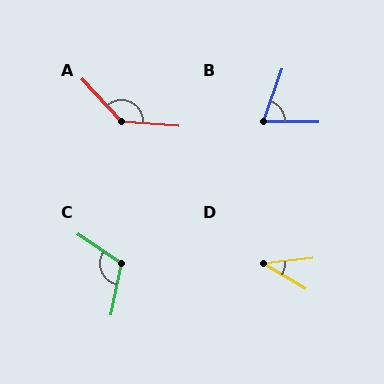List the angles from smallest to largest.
D (37°), B (71°), C (112°), A (137°).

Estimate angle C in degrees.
Approximately 112 degrees.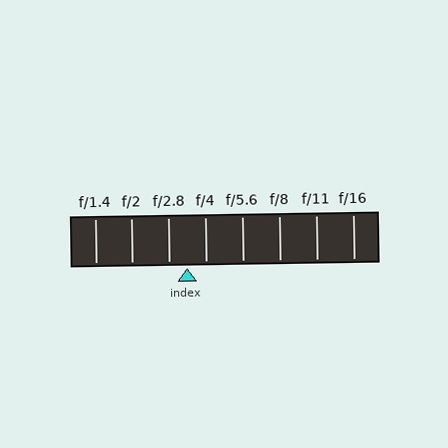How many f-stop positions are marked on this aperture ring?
There are 8 f-stop positions marked.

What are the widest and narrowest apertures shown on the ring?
The widest aperture shown is f/1.4 and the narrowest is f/16.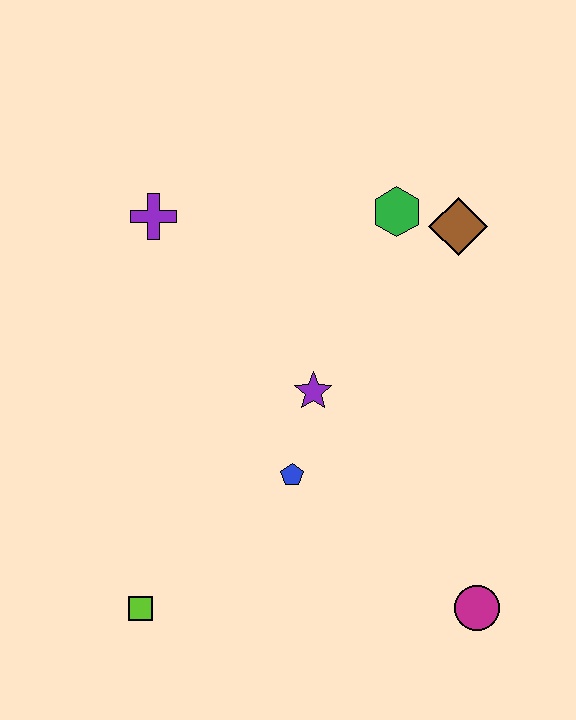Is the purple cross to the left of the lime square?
No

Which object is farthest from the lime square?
The brown diamond is farthest from the lime square.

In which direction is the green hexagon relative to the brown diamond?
The green hexagon is to the left of the brown diamond.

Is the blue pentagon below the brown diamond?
Yes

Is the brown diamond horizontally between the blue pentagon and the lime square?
No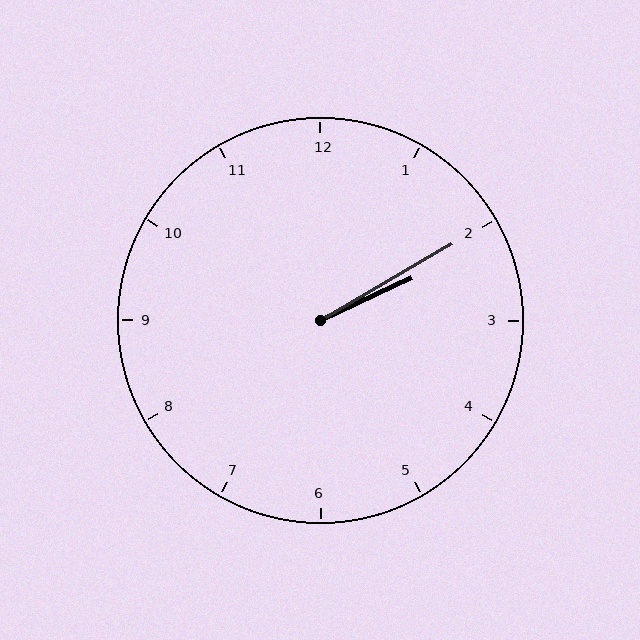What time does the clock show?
2:10.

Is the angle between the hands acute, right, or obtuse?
It is acute.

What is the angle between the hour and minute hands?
Approximately 5 degrees.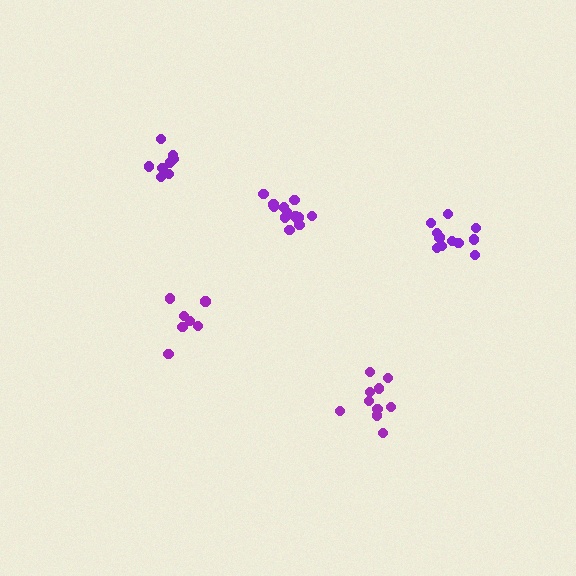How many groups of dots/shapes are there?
There are 5 groups.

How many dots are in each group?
Group 1: 10 dots, Group 2: 7 dots, Group 3: 11 dots, Group 4: 8 dots, Group 5: 13 dots (49 total).